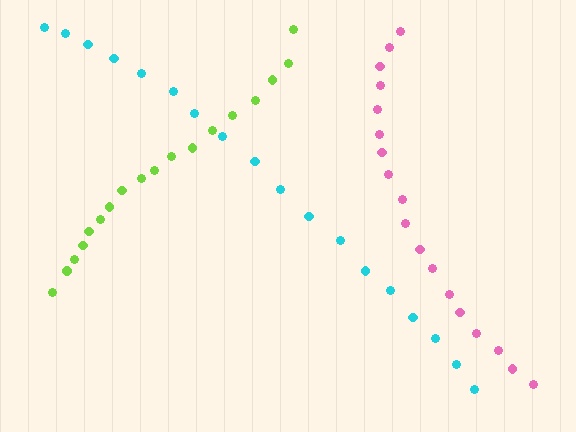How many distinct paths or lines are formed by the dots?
There are 3 distinct paths.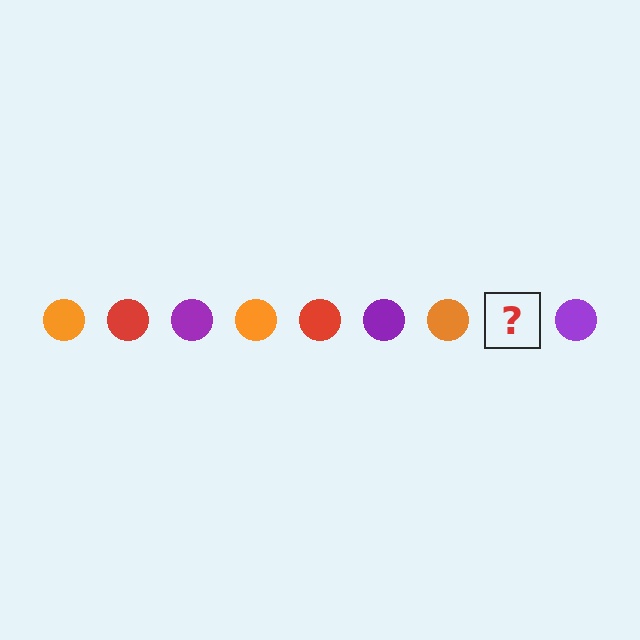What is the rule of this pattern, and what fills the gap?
The rule is that the pattern cycles through orange, red, purple circles. The gap should be filled with a red circle.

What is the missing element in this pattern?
The missing element is a red circle.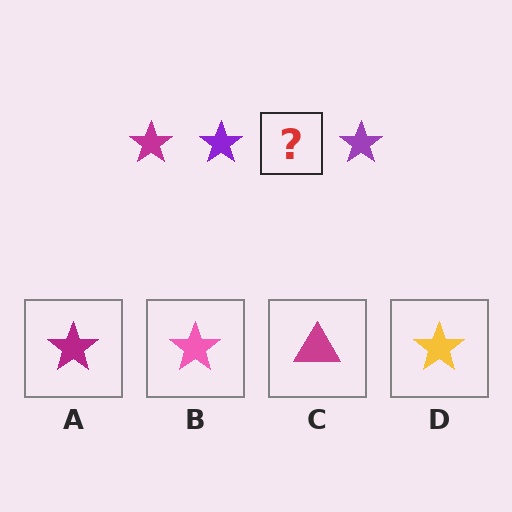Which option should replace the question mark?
Option A.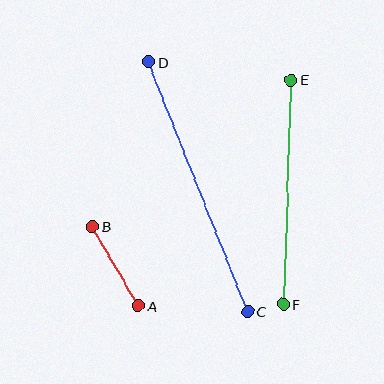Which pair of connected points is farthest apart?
Points C and D are farthest apart.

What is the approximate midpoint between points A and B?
The midpoint is at approximately (115, 266) pixels.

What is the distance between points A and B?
The distance is approximately 92 pixels.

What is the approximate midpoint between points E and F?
The midpoint is at approximately (287, 192) pixels.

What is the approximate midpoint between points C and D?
The midpoint is at approximately (198, 187) pixels.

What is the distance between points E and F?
The distance is approximately 225 pixels.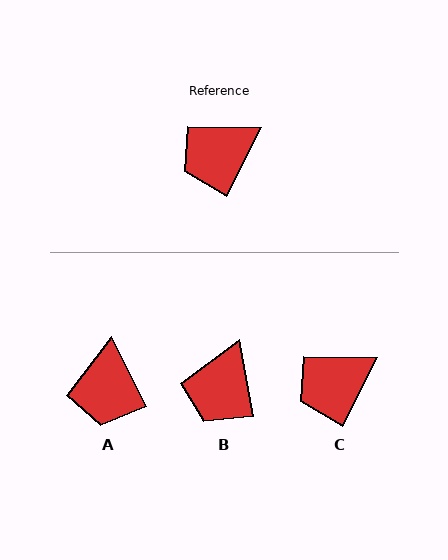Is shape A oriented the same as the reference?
No, it is off by about 53 degrees.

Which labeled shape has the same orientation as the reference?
C.